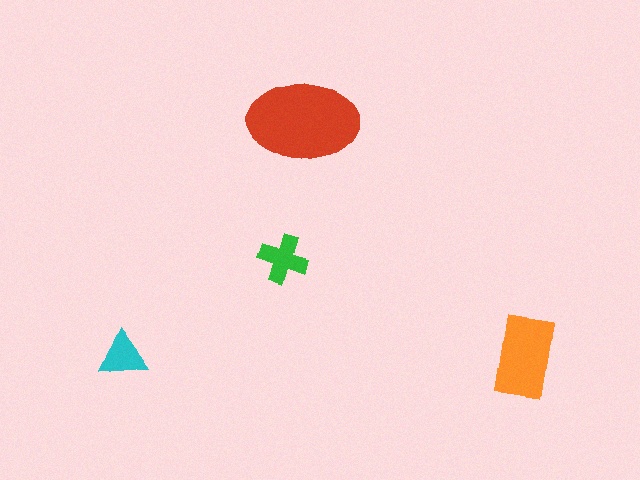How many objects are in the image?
There are 4 objects in the image.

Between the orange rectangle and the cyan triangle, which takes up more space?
The orange rectangle.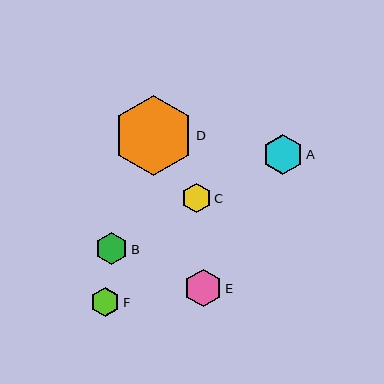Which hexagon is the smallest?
Hexagon F is the smallest with a size of approximately 29 pixels.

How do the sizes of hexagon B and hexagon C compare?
Hexagon B and hexagon C are approximately the same size.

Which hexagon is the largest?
Hexagon D is the largest with a size of approximately 80 pixels.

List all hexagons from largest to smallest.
From largest to smallest: D, A, E, B, C, F.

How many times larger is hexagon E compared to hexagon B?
Hexagon E is approximately 1.2 times the size of hexagon B.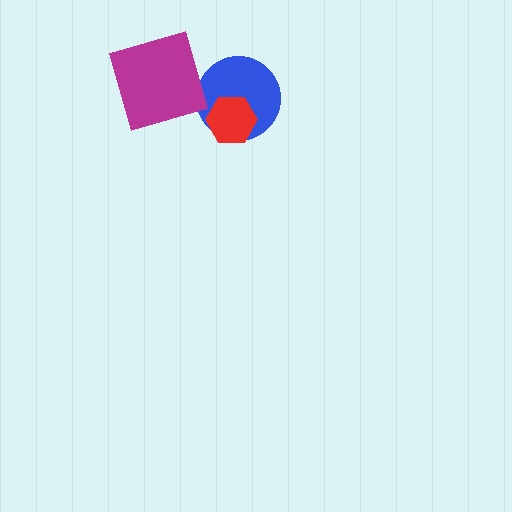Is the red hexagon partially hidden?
No, no other shape covers it.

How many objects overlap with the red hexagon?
1 object overlaps with the red hexagon.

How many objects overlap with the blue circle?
1 object overlaps with the blue circle.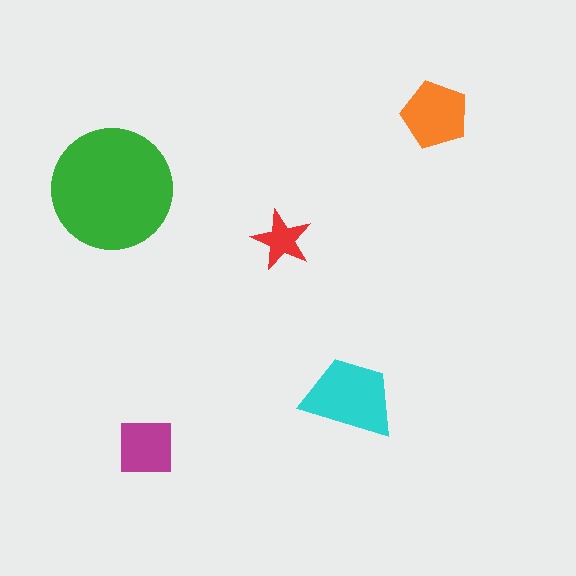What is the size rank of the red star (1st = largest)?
5th.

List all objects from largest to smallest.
The green circle, the cyan trapezoid, the orange pentagon, the magenta square, the red star.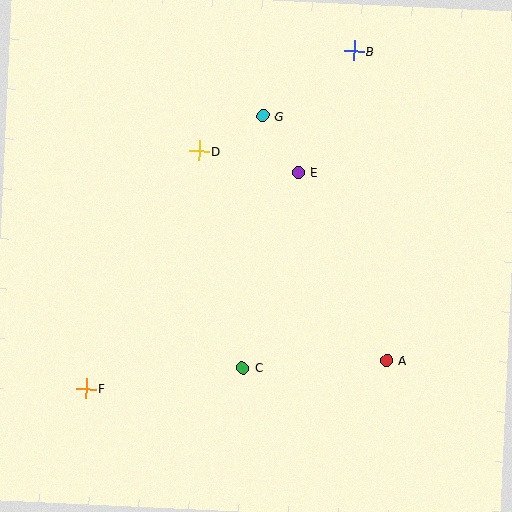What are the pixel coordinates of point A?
Point A is at (386, 360).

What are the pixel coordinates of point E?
Point E is at (298, 172).